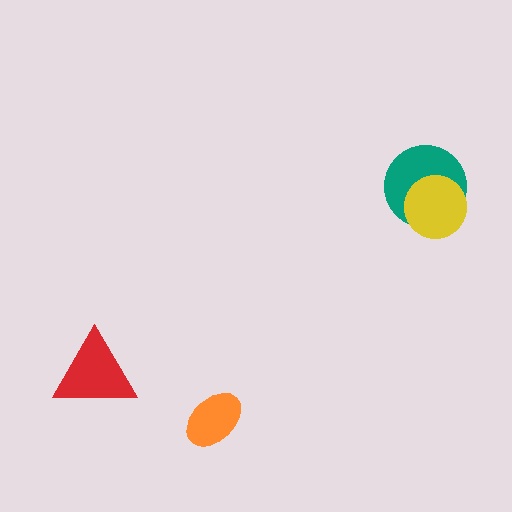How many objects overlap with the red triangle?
0 objects overlap with the red triangle.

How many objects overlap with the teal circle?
1 object overlaps with the teal circle.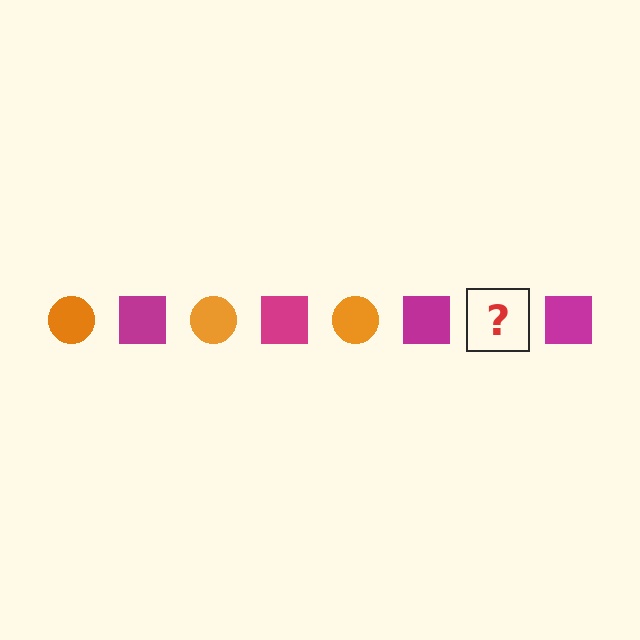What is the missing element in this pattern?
The missing element is an orange circle.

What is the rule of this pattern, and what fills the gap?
The rule is that the pattern alternates between orange circle and magenta square. The gap should be filled with an orange circle.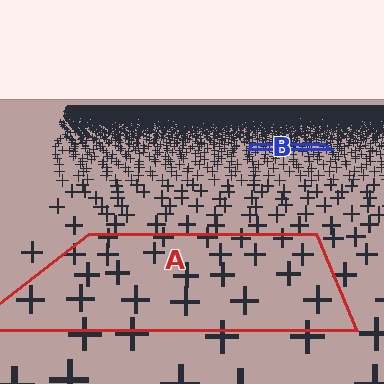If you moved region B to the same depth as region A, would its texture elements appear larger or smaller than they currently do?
They would appear larger. At a closer depth, the same texture elements are projected at a bigger on-screen size.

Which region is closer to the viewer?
Region A is closer. The texture elements there are larger and more spread out.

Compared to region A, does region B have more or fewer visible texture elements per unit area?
Region B has more texture elements per unit area — they are packed more densely because it is farther away.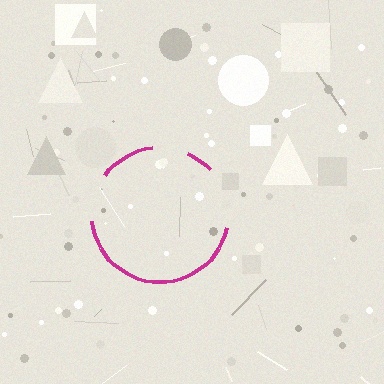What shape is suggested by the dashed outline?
The dashed outline suggests a circle.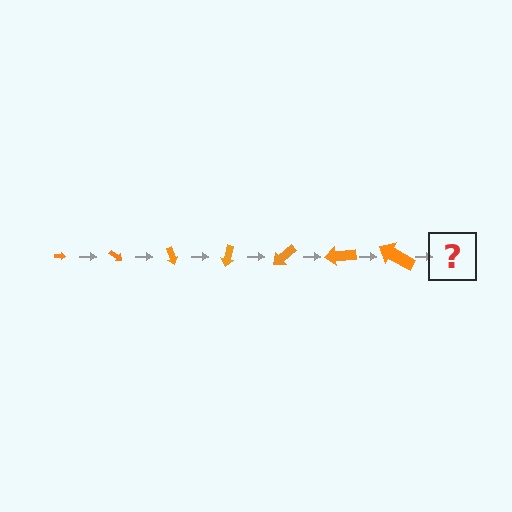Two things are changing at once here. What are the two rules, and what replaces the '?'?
The two rules are that the arrow grows larger each step and it rotates 35 degrees each step. The '?' should be an arrow, larger than the previous one and rotated 245 degrees from the start.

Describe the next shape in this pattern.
It should be an arrow, larger than the previous one and rotated 245 degrees from the start.